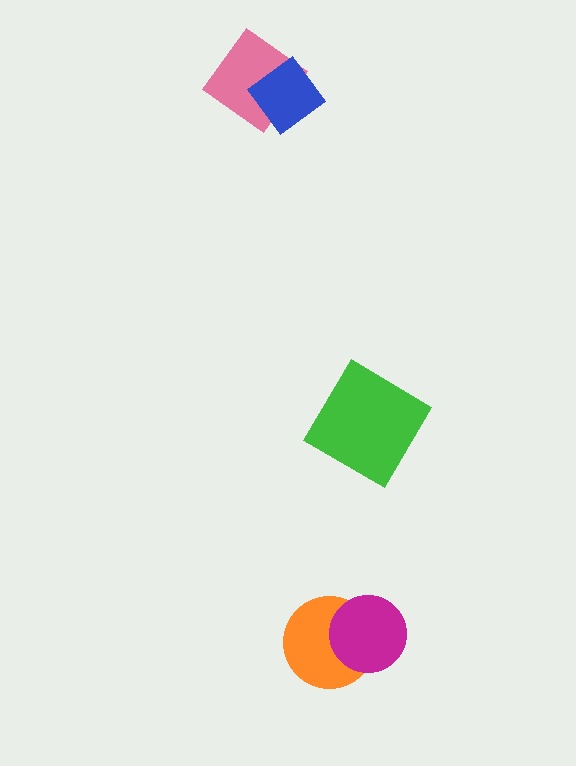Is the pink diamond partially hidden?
Yes, it is partially covered by another shape.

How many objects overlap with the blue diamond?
1 object overlaps with the blue diamond.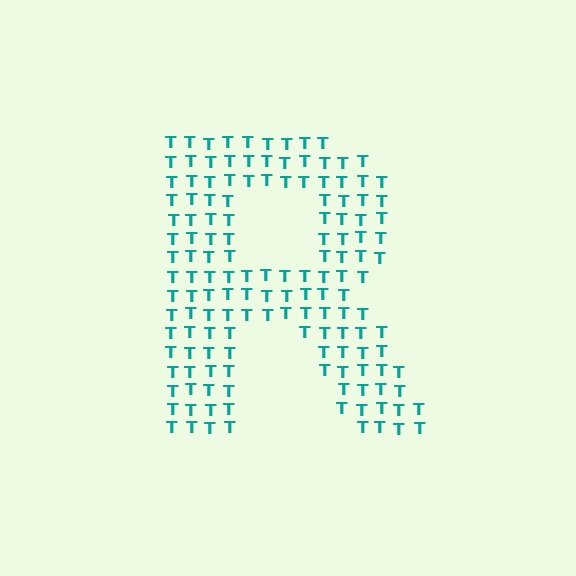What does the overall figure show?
The overall figure shows the letter R.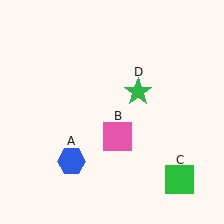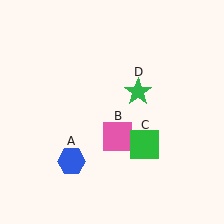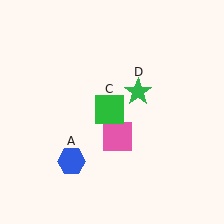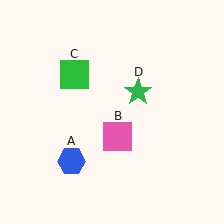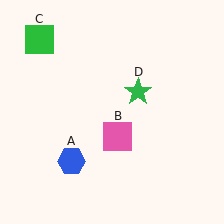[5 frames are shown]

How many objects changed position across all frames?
1 object changed position: green square (object C).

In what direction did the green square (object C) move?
The green square (object C) moved up and to the left.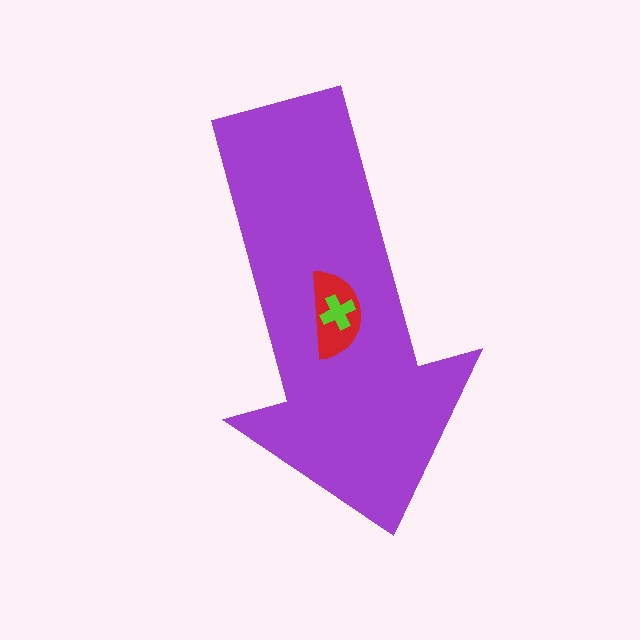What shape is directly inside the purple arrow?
The red semicircle.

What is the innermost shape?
The lime cross.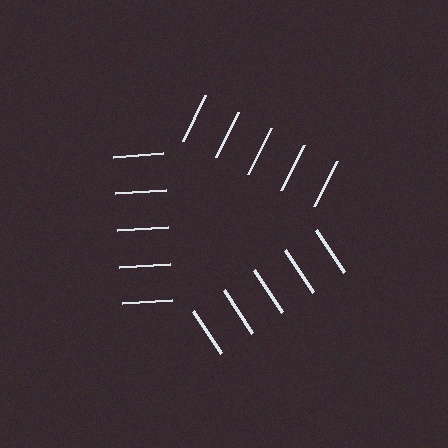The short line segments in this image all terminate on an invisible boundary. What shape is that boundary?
An illusory triangle — the line segments terminate on its edges but no continuous stroke is drawn.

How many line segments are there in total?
15 — 5 along each of the 3 edges.